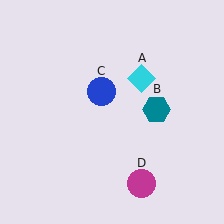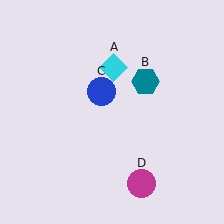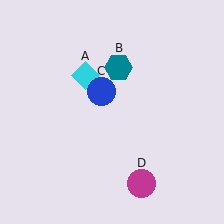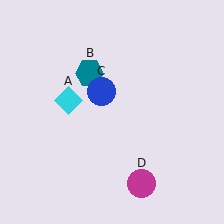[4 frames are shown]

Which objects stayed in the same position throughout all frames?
Blue circle (object C) and magenta circle (object D) remained stationary.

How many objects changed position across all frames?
2 objects changed position: cyan diamond (object A), teal hexagon (object B).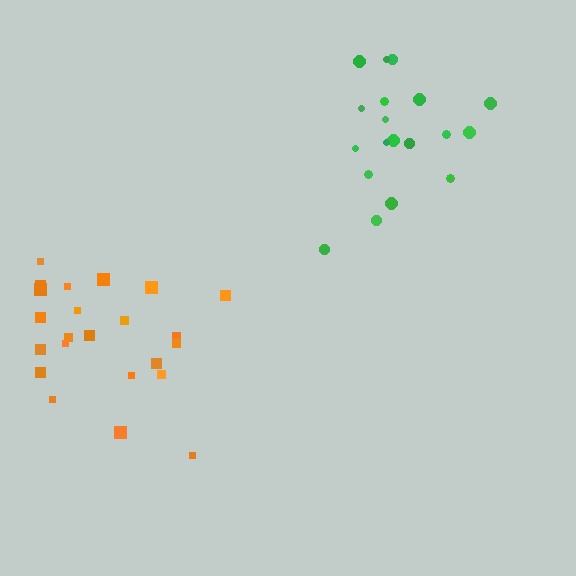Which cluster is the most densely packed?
Orange.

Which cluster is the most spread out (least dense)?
Green.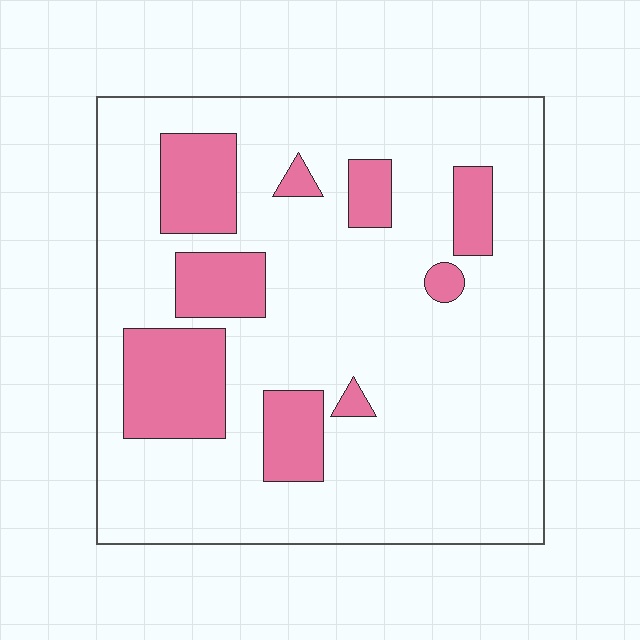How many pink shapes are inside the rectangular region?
9.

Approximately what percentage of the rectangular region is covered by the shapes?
Approximately 20%.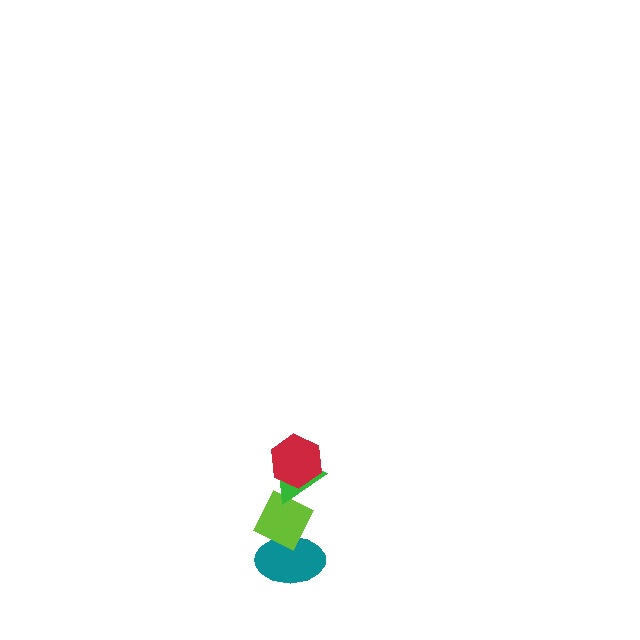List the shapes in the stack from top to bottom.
From top to bottom: the red hexagon, the green triangle, the lime diamond, the teal ellipse.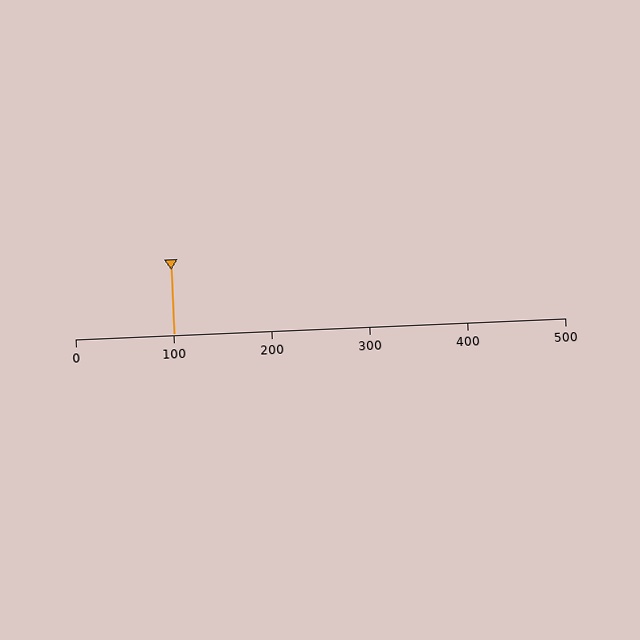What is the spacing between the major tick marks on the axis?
The major ticks are spaced 100 apart.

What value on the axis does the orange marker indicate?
The marker indicates approximately 100.